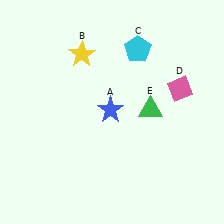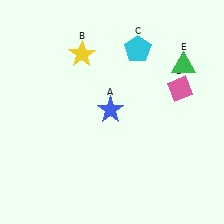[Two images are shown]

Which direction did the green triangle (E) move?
The green triangle (E) moved up.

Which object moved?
The green triangle (E) moved up.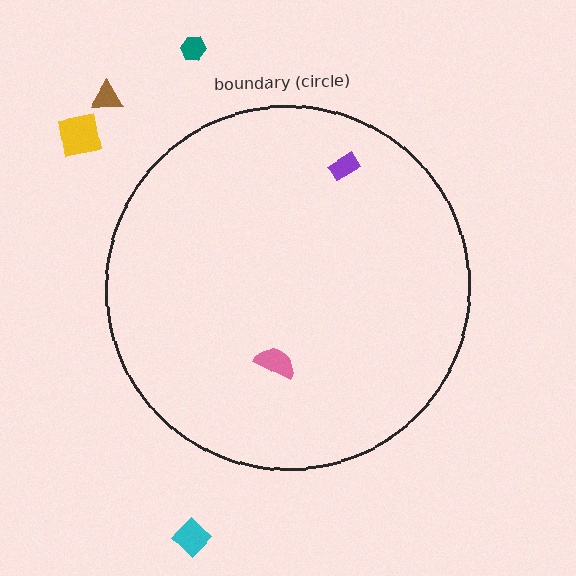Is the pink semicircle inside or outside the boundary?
Inside.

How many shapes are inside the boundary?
2 inside, 4 outside.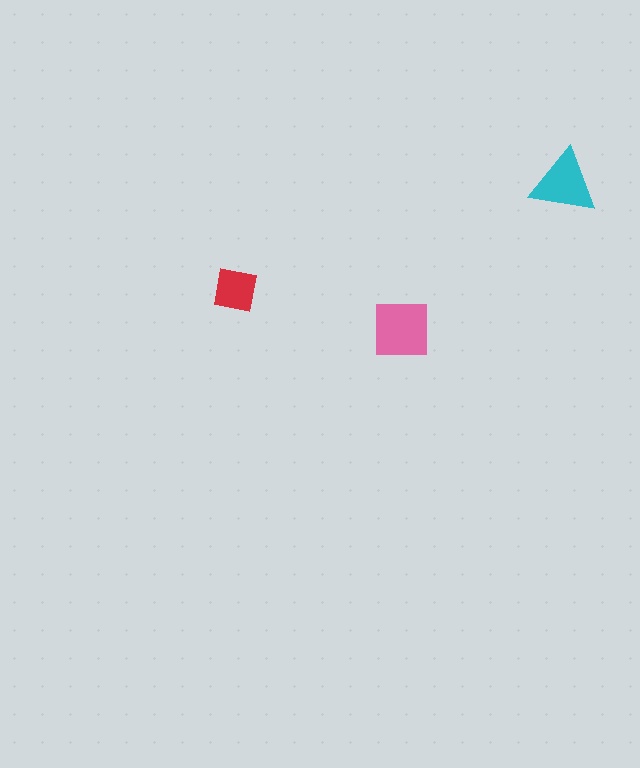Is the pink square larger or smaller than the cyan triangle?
Larger.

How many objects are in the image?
There are 3 objects in the image.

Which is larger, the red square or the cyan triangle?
The cyan triangle.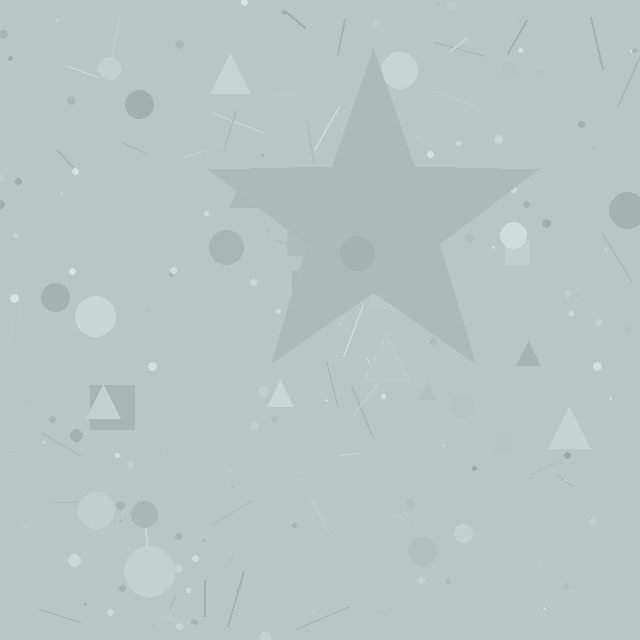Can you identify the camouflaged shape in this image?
The camouflaged shape is a star.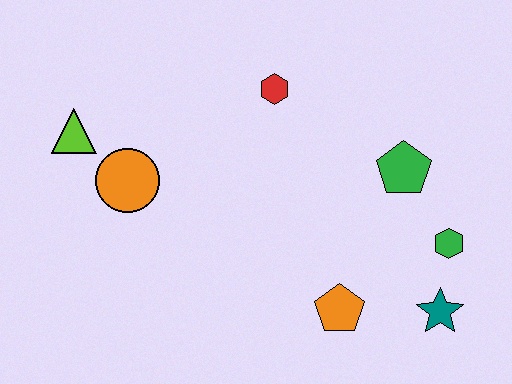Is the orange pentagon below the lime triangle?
Yes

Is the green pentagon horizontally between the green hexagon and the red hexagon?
Yes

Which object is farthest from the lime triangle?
The teal star is farthest from the lime triangle.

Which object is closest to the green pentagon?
The green hexagon is closest to the green pentagon.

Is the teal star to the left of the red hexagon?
No